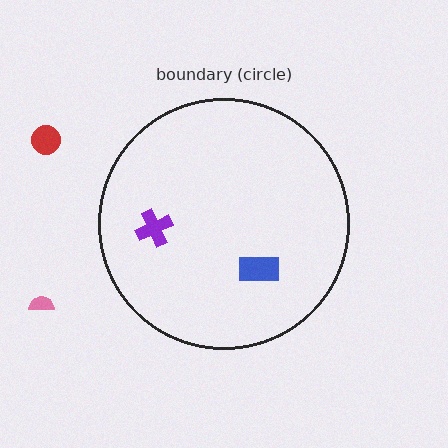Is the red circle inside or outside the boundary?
Outside.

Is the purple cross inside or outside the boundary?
Inside.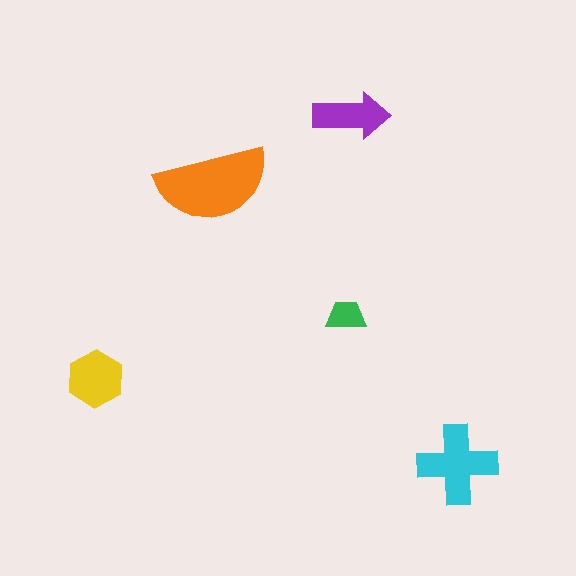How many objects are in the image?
There are 5 objects in the image.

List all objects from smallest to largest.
The green trapezoid, the purple arrow, the yellow hexagon, the cyan cross, the orange semicircle.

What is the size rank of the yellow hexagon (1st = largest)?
3rd.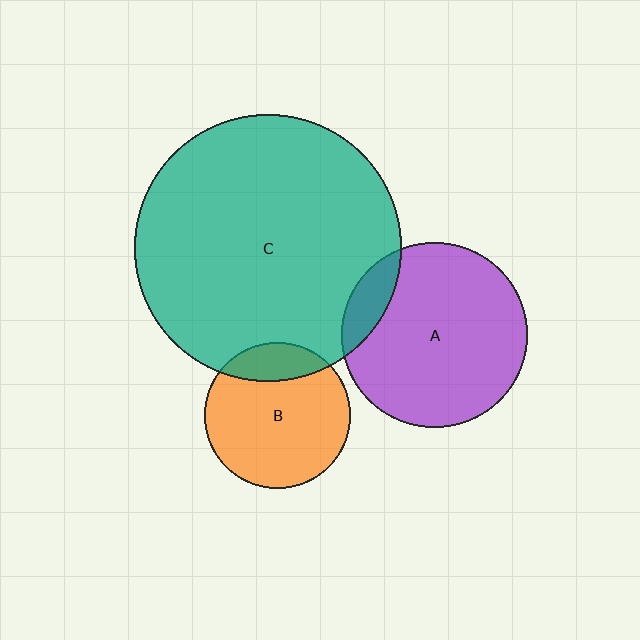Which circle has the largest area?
Circle C (teal).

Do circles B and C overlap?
Yes.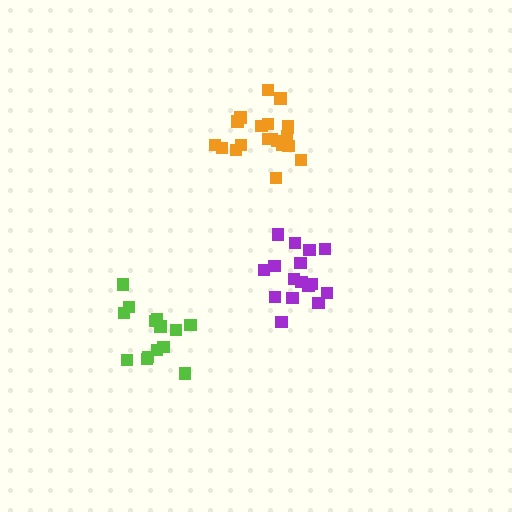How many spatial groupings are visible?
There are 3 spatial groupings.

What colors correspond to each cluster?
The clusters are colored: purple, lime, orange.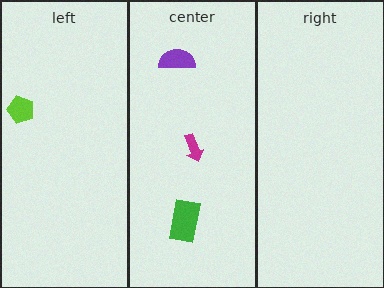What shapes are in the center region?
The purple semicircle, the green rectangle, the magenta arrow.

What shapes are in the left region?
The lime pentagon.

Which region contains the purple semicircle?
The center region.